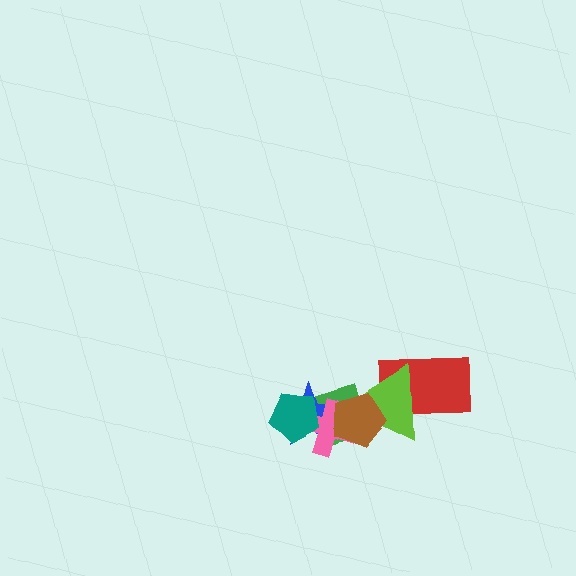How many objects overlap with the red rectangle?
1 object overlaps with the red rectangle.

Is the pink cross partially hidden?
Yes, it is partially covered by another shape.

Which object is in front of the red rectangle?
The lime triangle is in front of the red rectangle.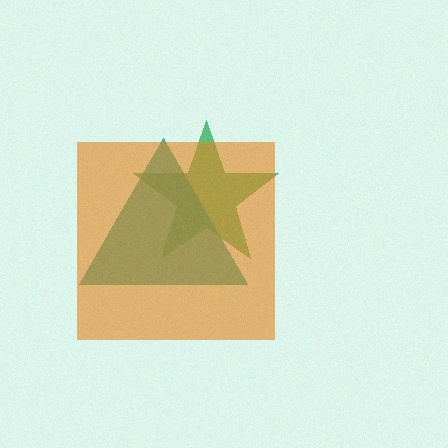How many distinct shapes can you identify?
There are 3 distinct shapes: a green star, a teal triangle, an orange square.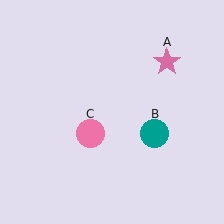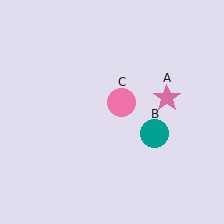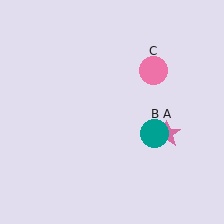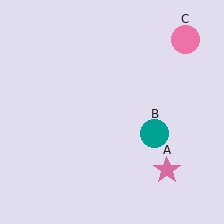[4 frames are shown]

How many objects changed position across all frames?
2 objects changed position: pink star (object A), pink circle (object C).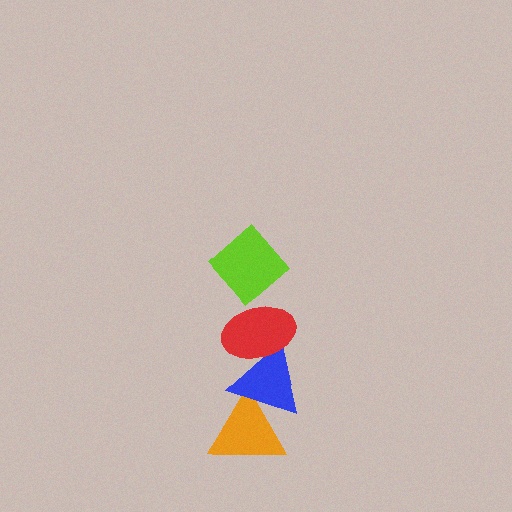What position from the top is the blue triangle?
The blue triangle is 3rd from the top.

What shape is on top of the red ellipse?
The lime diamond is on top of the red ellipse.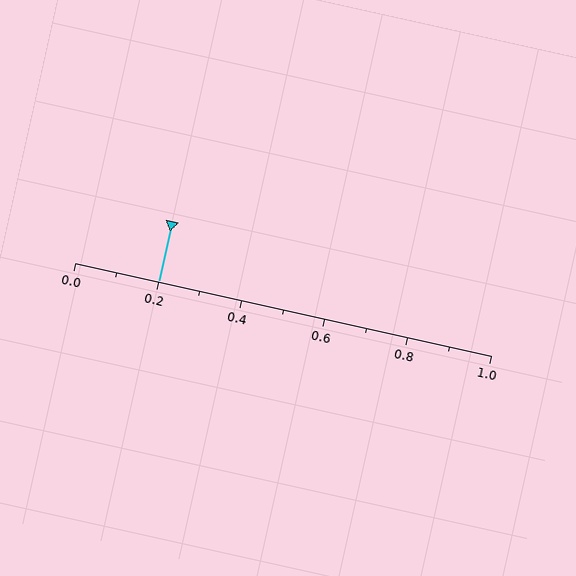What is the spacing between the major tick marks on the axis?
The major ticks are spaced 0.2 apart.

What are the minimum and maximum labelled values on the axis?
The axis runs from 0.0 to 1.0.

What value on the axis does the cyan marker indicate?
The marker indicates approximately 0.2.